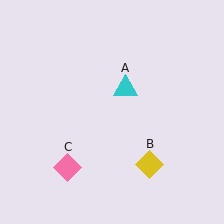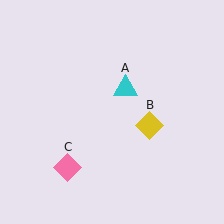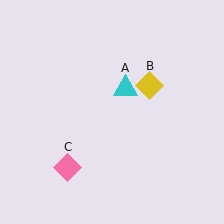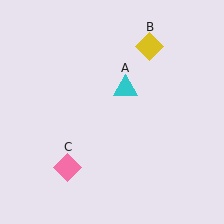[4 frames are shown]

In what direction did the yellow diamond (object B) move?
The yellow diamond (object B) moved up.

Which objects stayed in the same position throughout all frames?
Cyan triangle (object A) and pink diamond (object C) remained stationary.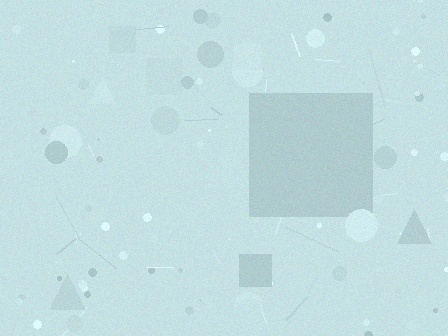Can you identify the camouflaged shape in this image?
The camouflaged shape is a square.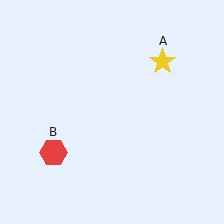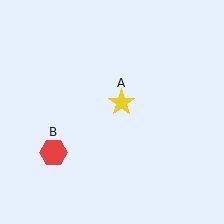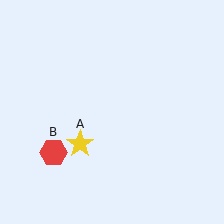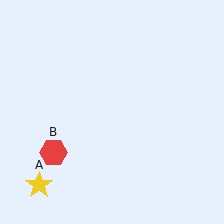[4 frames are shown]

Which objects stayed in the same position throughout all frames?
Red hexagon (object B) remained stationary.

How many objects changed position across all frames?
1 object changed position: yellow star (object A).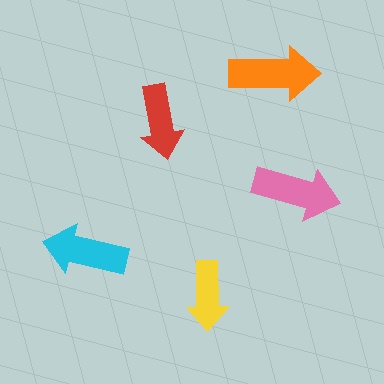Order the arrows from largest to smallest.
the orange one, the pink one, the cyan one, the red one, the yellow one.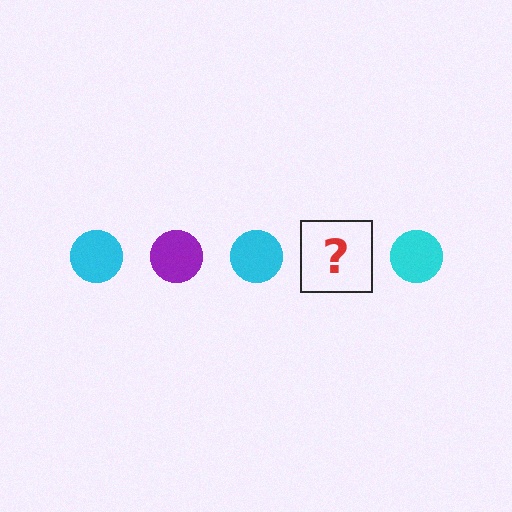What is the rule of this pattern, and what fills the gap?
The rule is that the pattern cycles through cyan, purple circles. The gap should be filled with a purple circle.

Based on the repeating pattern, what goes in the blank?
The blank should be a purple circle.